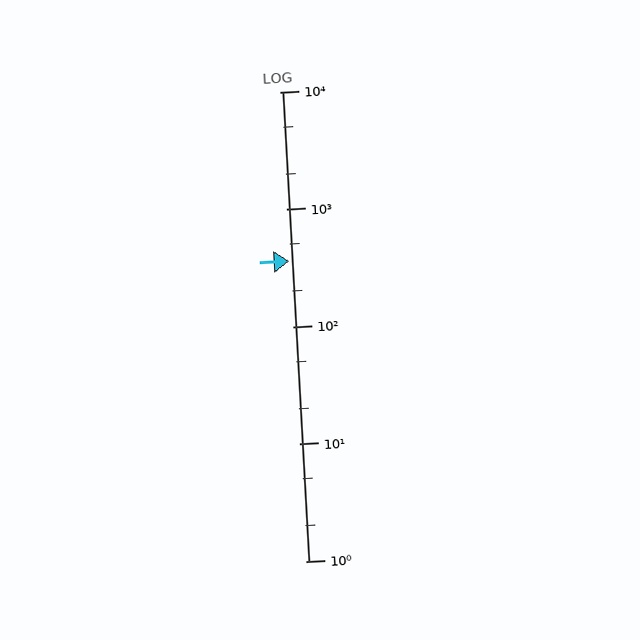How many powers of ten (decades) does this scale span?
The scale spans 4 decades, from 1 to 10000.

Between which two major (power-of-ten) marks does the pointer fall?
The pointer is between 100 and 1000.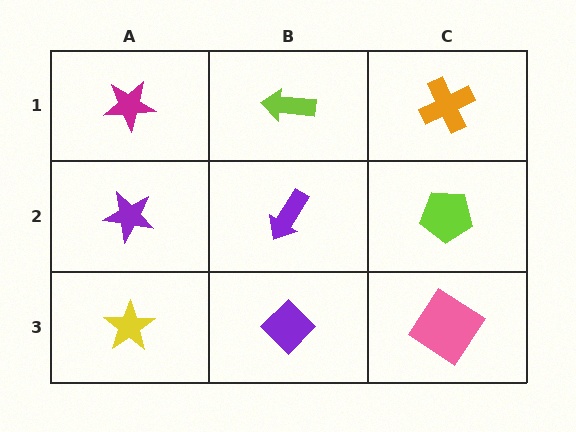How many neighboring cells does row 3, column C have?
2.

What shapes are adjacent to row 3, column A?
A purple star (row 2, column A), a purple diamond (row 3, column B).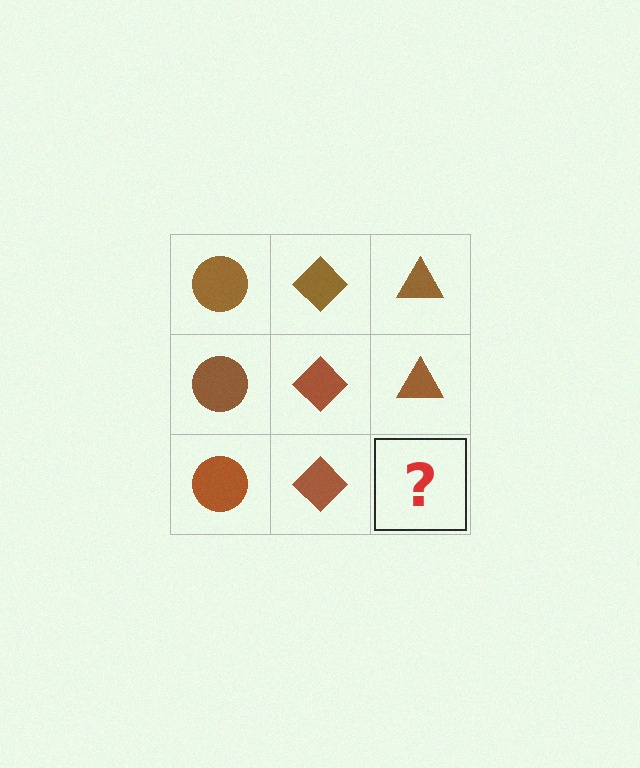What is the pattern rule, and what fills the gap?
The rule is that each column has a consistent shape. The gap should be filled with a brown triangle.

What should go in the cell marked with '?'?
The missing cell should contain a brown triangle.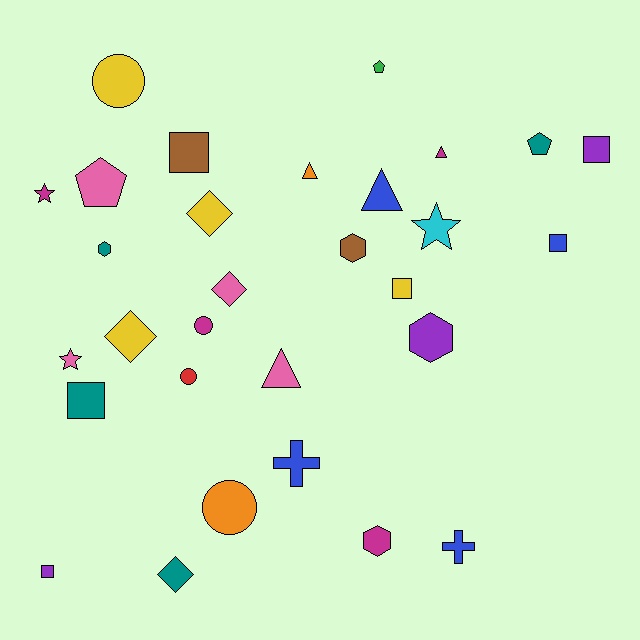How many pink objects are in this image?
There are 4 pink objects.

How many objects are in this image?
There are 30 objects.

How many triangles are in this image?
There are 4 triangles.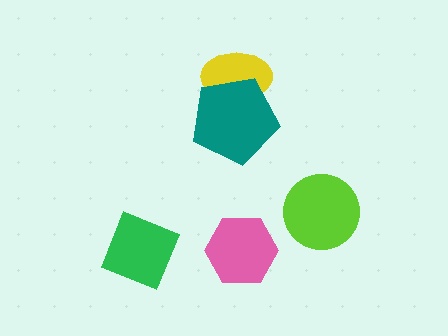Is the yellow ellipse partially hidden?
Yes, it is partially covered by another shape.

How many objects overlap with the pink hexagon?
0 objects overlap with the pink hexagon.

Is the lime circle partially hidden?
No, no other shape covers it.